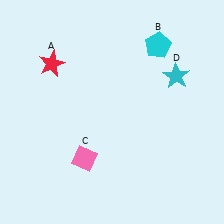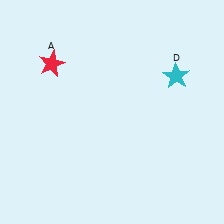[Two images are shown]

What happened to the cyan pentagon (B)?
The cyan pentagon (B) was removed in Image 2. It was in the top-right area of Image 1.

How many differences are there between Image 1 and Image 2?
There are 2 differences between the two images.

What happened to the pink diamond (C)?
The pink diamond (C) was removed in Image 2. It was in the bottom-left area of Image 1.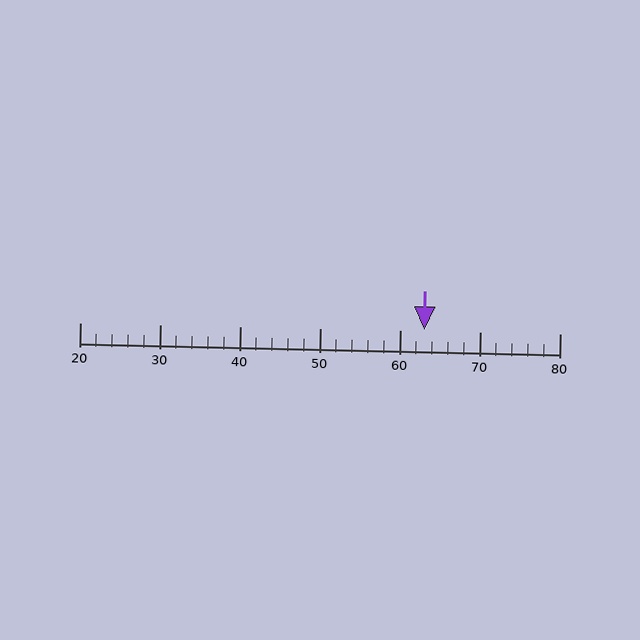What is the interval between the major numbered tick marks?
The major tick marks are spaced 10 units apart.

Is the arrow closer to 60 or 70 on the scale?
The arrow is closer to 60.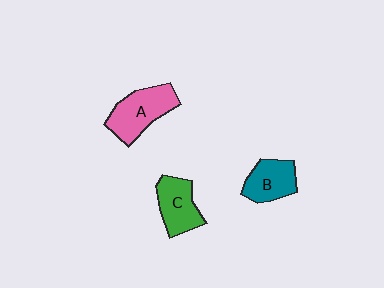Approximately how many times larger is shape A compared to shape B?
Approximately 1.3 times.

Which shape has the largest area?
Shape A (pink).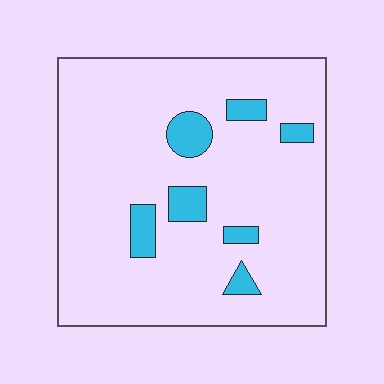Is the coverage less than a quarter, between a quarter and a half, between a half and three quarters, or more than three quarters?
Less than a quarter.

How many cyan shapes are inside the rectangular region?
7.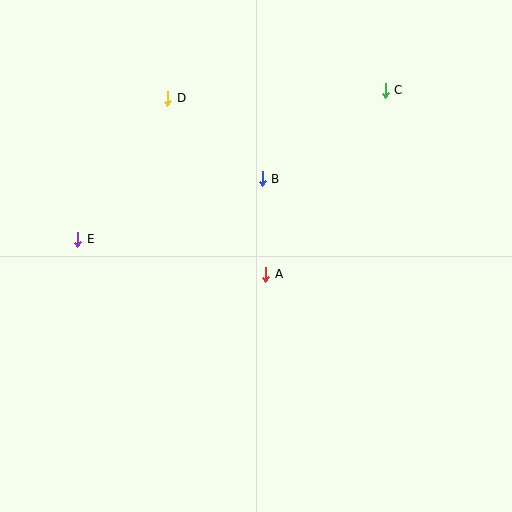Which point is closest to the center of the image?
Point A at (266, 274) is closest to the center.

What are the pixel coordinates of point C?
Point C is at (385, 90).